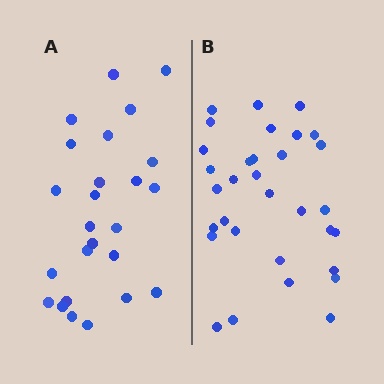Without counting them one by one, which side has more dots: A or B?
Region B (the right region) has more dots.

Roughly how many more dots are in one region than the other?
Region B has roughly 8 or so more dots than region A.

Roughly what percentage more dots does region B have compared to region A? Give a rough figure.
About 30% more.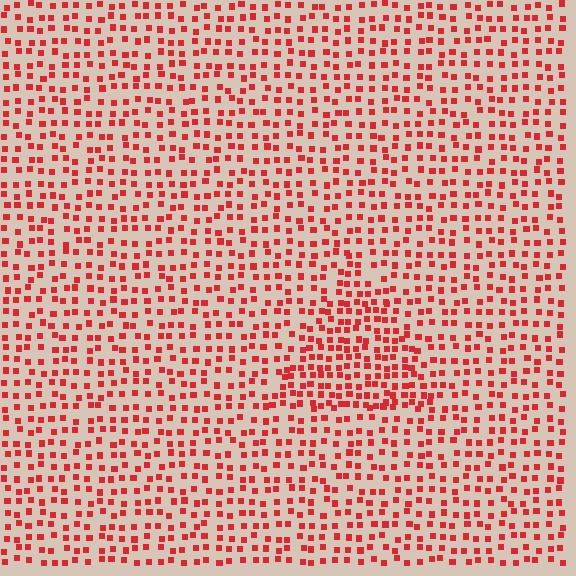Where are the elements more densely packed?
The elements are more densely packed inside the triangle boundary.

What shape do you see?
I see a triangle.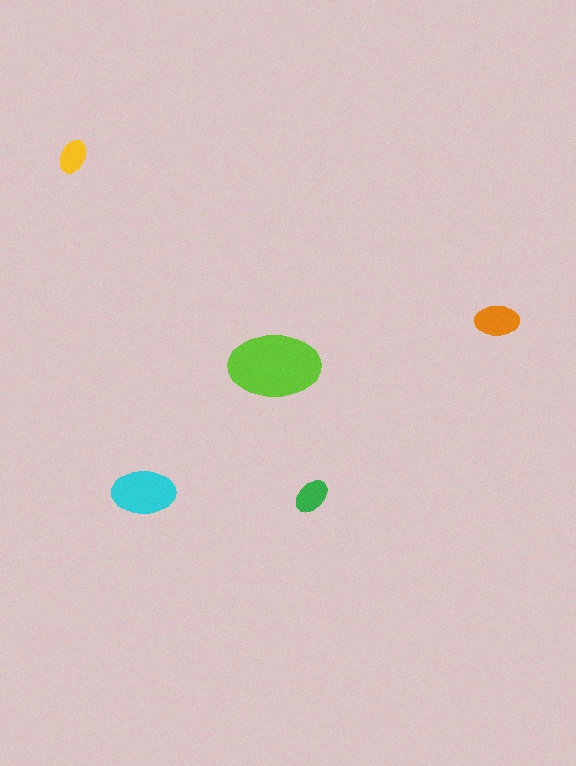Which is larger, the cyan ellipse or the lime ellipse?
The lime one.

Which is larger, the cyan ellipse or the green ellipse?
The cyan one.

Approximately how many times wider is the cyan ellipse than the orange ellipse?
About 1.5 times wider.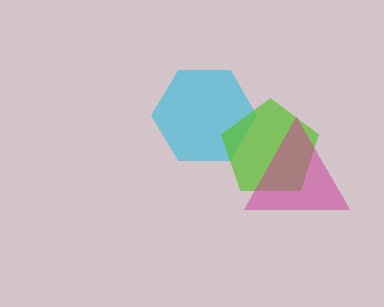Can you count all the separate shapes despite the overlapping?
Yes, there are 3 separate shapes.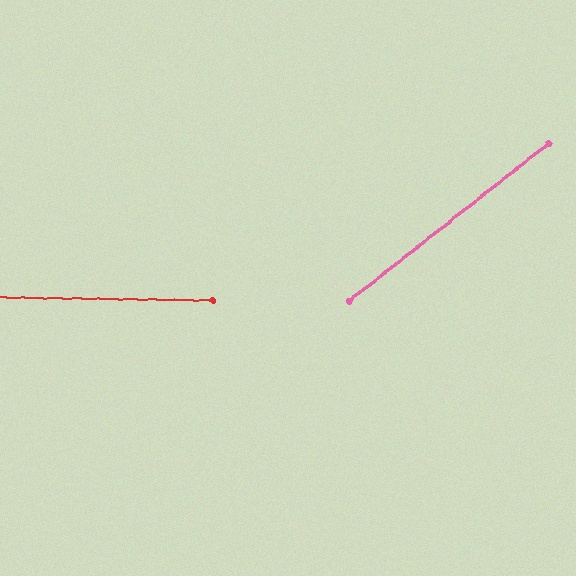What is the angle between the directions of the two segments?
Approximately 39 degrees.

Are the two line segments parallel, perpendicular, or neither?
Neither parallel nor perpendicular — they differ by about 39°.